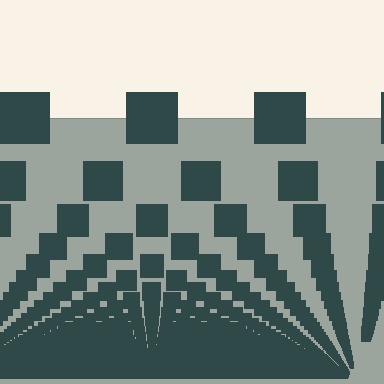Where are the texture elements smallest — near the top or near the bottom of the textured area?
Near the bottom.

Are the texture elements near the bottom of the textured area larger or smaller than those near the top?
Smaller. The gradient is inverted — elements near the bottom are smaller and denser.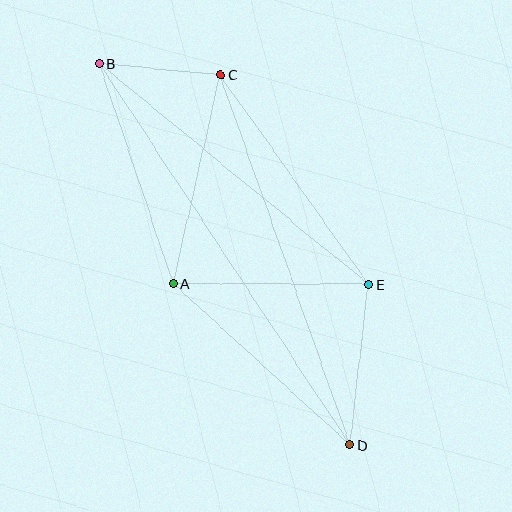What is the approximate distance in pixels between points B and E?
The distance between B and E is approximately 348 pixels.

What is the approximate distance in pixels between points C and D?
The distance between C and D is approximately 392 pixels.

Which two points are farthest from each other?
Points B and D are farthest from each other.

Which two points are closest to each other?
Points B and C are closest to each other.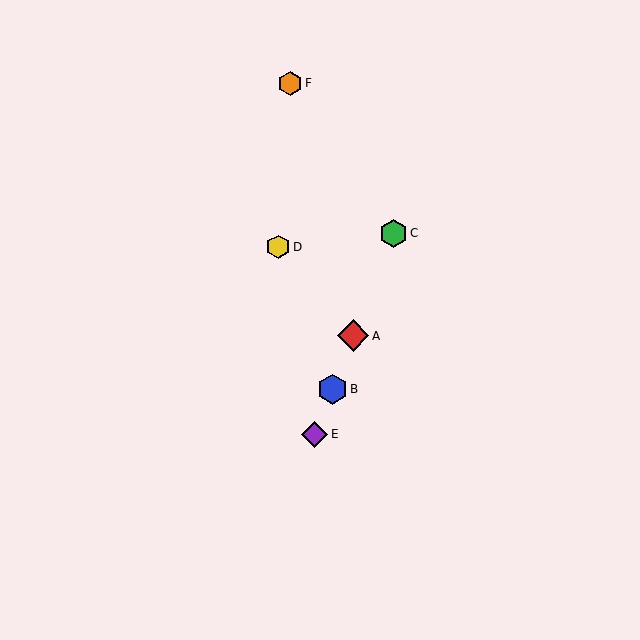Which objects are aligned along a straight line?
Objects A, B, C, E are aligned along a straight line.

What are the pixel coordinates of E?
Object E is at (315, 434).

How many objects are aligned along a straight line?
4 objects (A, B, C, E) are aligned along a straight line.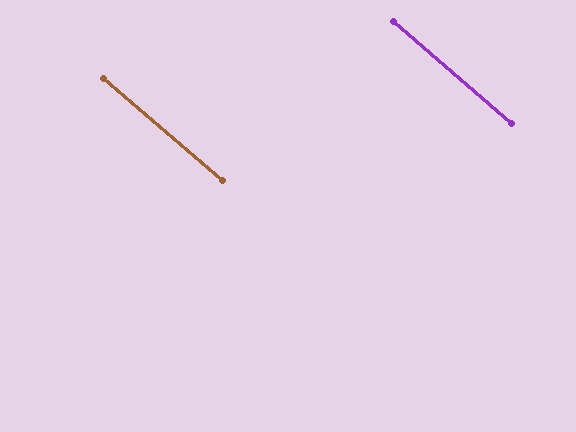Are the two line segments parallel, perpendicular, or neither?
Parallel — their directions differ by only 0.4°.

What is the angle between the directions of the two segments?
Approximately 0 degrees.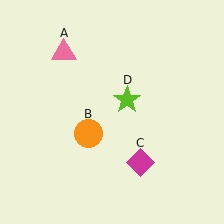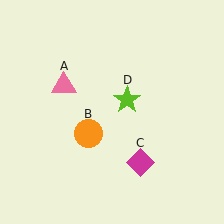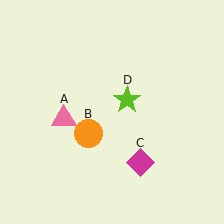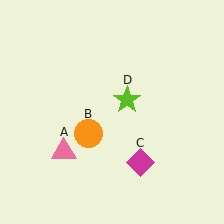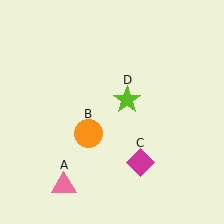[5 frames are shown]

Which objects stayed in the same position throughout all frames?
Orange circle (object B) and magenta diamond (object C) and lime star (object D) remained stationary.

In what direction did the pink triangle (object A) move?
The pink triangle (object A) moved down.